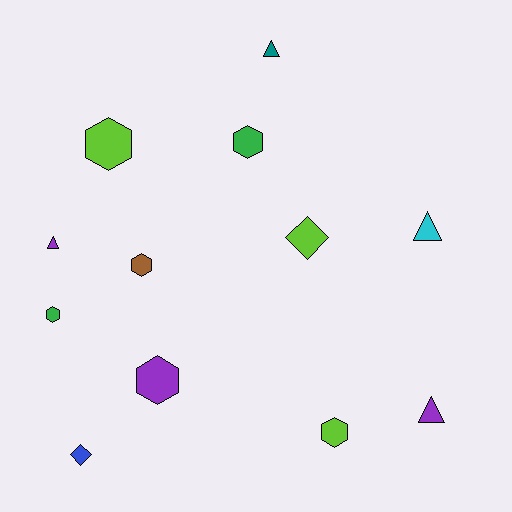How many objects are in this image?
There are 12 objects.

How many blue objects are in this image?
There is 1 blue object.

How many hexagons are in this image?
There are 6 hexagons.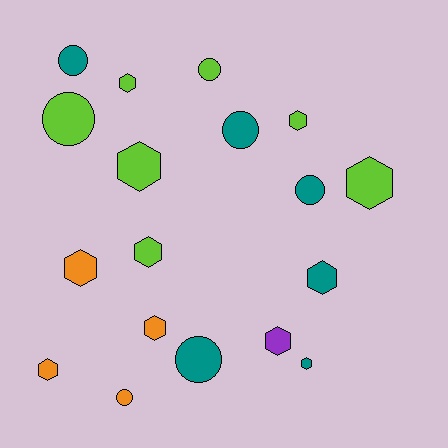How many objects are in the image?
There are 18 objects.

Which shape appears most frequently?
Hexagon, with 11 objects.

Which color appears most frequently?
Lime, with 7 objects.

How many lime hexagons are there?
There are 5 lime hexagons.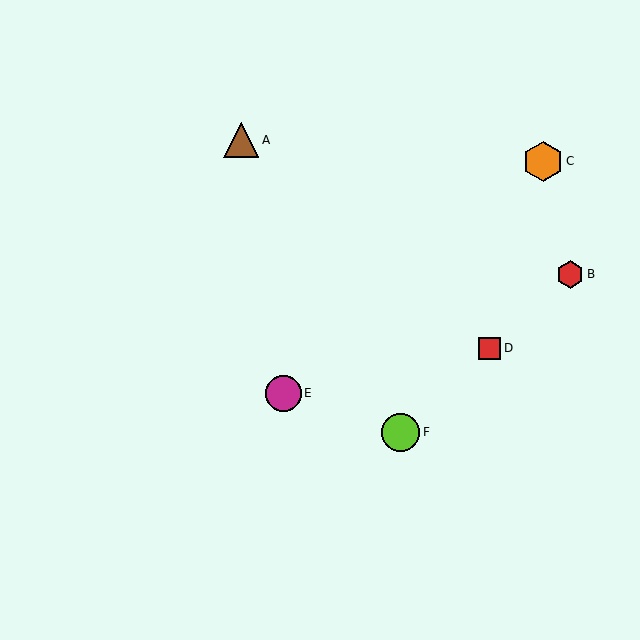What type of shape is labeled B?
Shape B is a red hexagon.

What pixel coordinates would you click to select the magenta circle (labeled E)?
Click at (284, 393) to select the magenta circle E.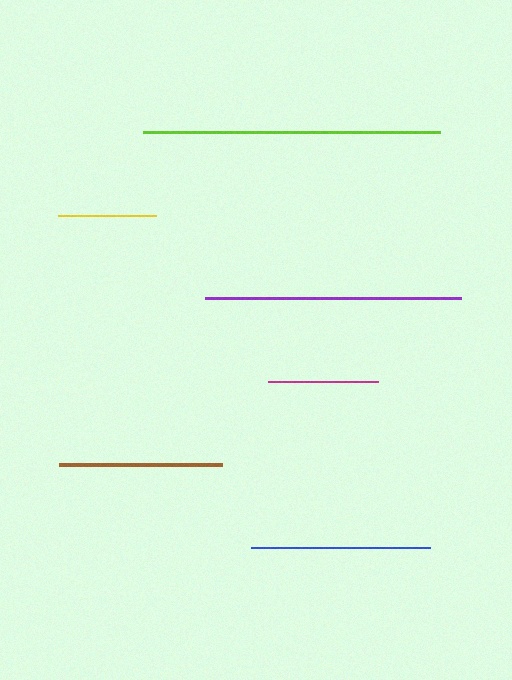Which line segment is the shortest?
The yellow line is the shortest at approximately 98 pixels.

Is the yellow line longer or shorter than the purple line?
The purple line is longer than the yellow line.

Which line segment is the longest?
The lime line is the longest at approximately 297 pixels.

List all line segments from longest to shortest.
From longest to shortest: lime, purple, blue, brown, magenta, yellow.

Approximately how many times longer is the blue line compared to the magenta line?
The blue line is approximately 1.6 times the length of the magenta line.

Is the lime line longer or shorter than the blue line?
The lime line is longer than the blue line.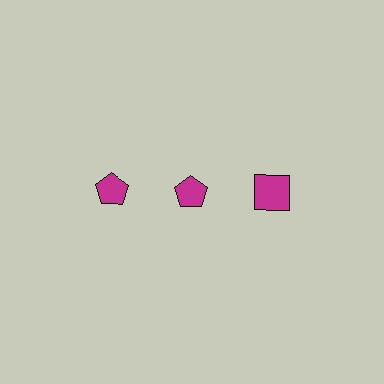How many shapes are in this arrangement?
There are 3 shapes arranged in a grid pattern.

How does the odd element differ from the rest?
It has a different shape: square instead of pentagon.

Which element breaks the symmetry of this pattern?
The magenta square in the top row, center column breaks the symmetry. All other shapes are magenta pentagons.